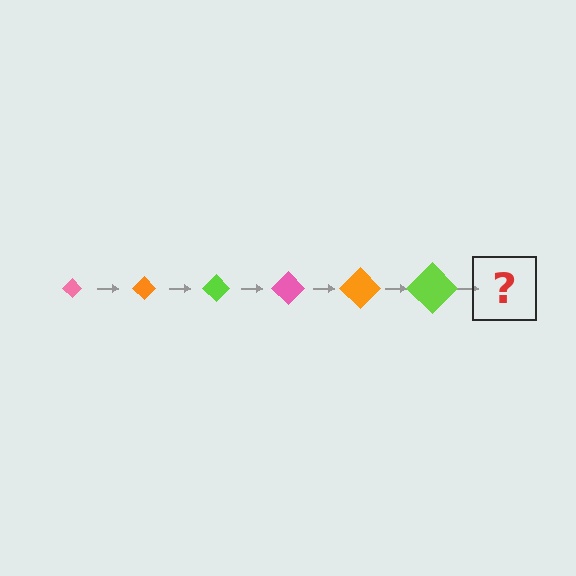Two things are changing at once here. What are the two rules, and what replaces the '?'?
The two rules are that the diamond grows larger each step and the color cycles through pink, orange, and lime. The '?' should be a pink diamond, larger than the previous one.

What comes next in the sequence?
The next element should be a pink diamond, larger than the previous one.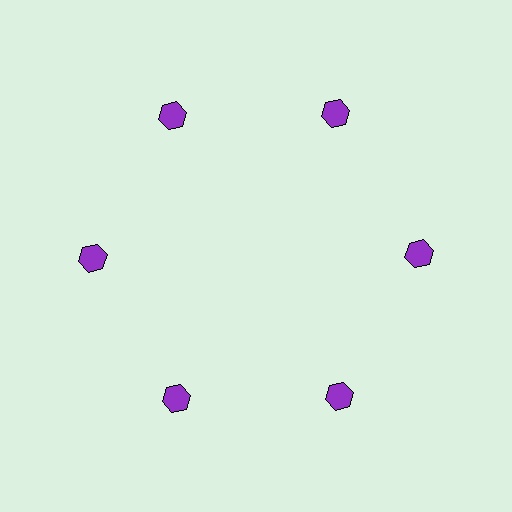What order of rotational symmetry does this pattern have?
This pattern has 6-fold rotational symmetry.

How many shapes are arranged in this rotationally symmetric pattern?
There are 6 shapes, arranged in 6 groups of 1.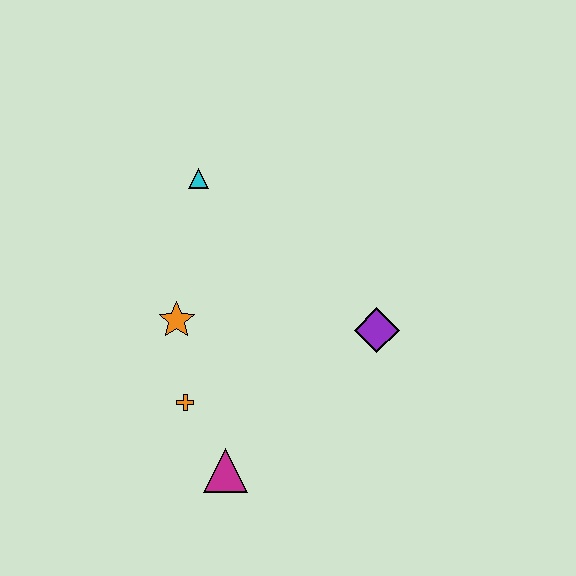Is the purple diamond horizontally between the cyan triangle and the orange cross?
No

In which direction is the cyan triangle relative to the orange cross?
The cyan triangle is above the orange cross.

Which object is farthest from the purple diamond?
The cyan triangle is farthest from the purple diamond.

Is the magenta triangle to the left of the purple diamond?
Yes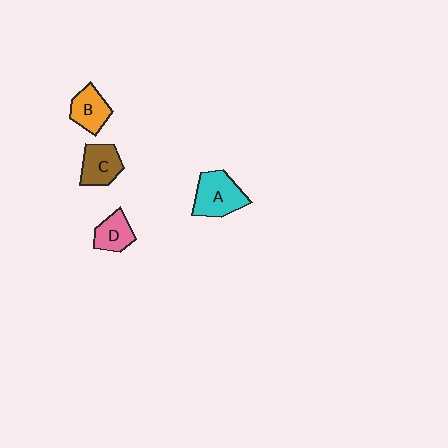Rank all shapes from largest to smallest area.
From largest to smallest: A (cyan), C (brown), B (orange), D (pink).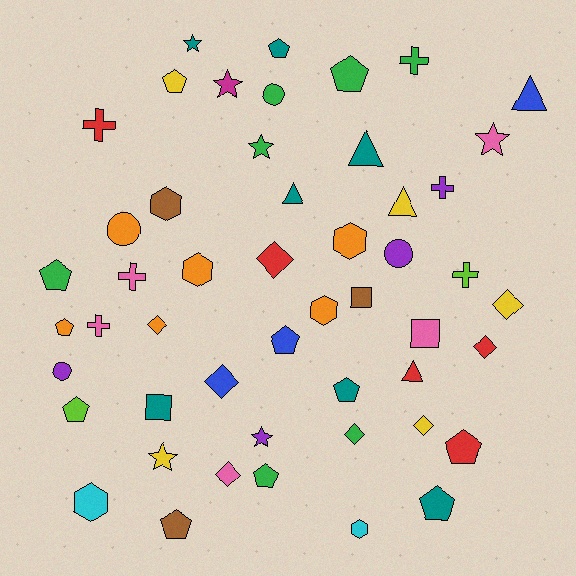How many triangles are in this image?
There are 5 triangles.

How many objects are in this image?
There are 50 objects.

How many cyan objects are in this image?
There are 2 cyan objects.